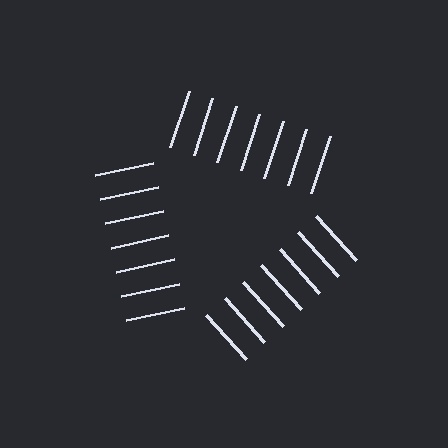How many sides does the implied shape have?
3 sides — the line-ends trace a triangle.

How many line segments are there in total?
21 — 7 along each of the 3 edges.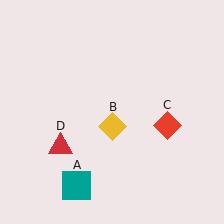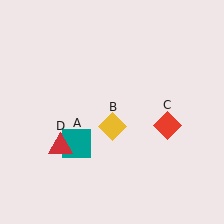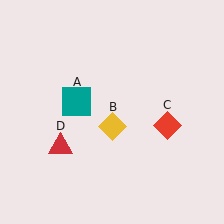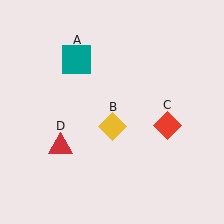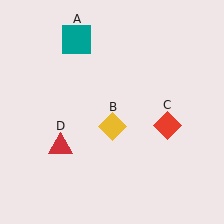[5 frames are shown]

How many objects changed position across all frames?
1 object changed position: teal square (object A).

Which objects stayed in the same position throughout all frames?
Yellow diamond (object B) and red diamond (object C) and red triangle (object D) remained stationary.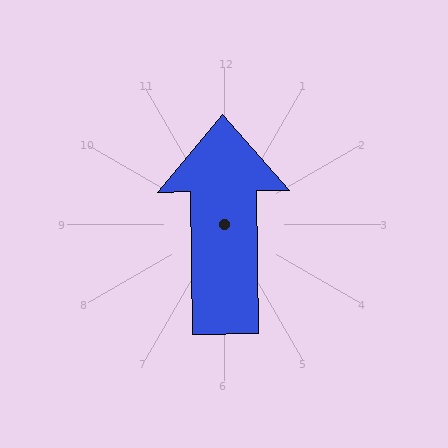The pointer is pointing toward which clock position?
Roughly 12 o'clock.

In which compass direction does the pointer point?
North.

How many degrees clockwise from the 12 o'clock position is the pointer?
Approximately 359 degrees.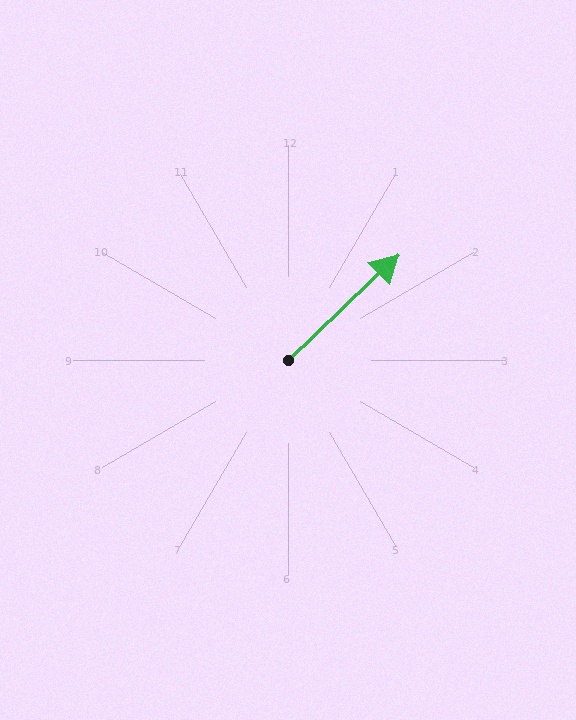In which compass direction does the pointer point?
Northeast.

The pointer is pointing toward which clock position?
Roughly 2 o'clock.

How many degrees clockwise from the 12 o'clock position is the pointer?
Approximately 46 degrees.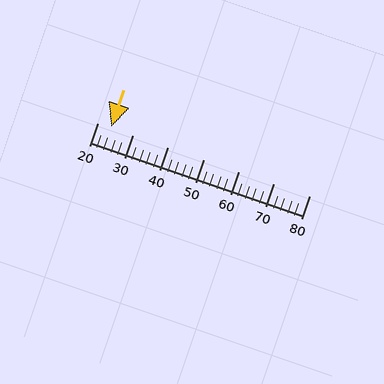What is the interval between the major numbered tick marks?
The major tick marks are spaced 10 units apart.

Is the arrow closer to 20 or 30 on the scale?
The arrow is closer to 20.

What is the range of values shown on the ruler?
The ruler shows values from 20 to 80.